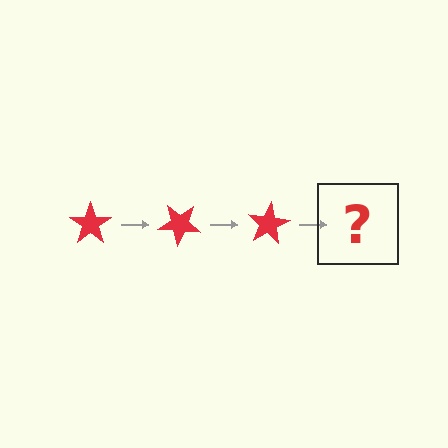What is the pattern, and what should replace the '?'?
The pattern is that the star rotates 40 degrees each step. The '?' should be a red star rotated 120 degrees.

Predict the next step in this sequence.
The next step is a red star rotated 120 degrees.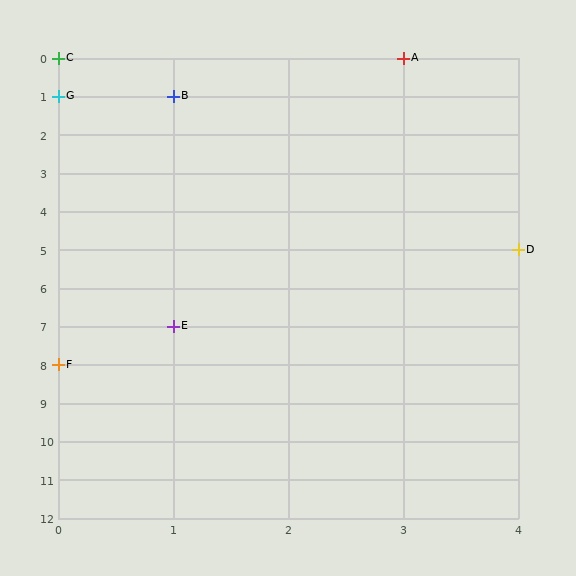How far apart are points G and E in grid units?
Points G and E are 1 column and 6 rows apart (about 6.1 grid units diagonally).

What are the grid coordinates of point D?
Point D is at grid coordinates (4, 5).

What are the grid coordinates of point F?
Point F is at grid coordinates (0, 8).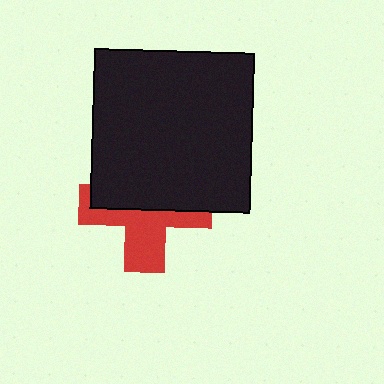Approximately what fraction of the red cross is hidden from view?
Roughly 54% of the red cross is hidden behind the black square.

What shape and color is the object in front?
The object in front is a black square.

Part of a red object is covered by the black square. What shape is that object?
It is a cross.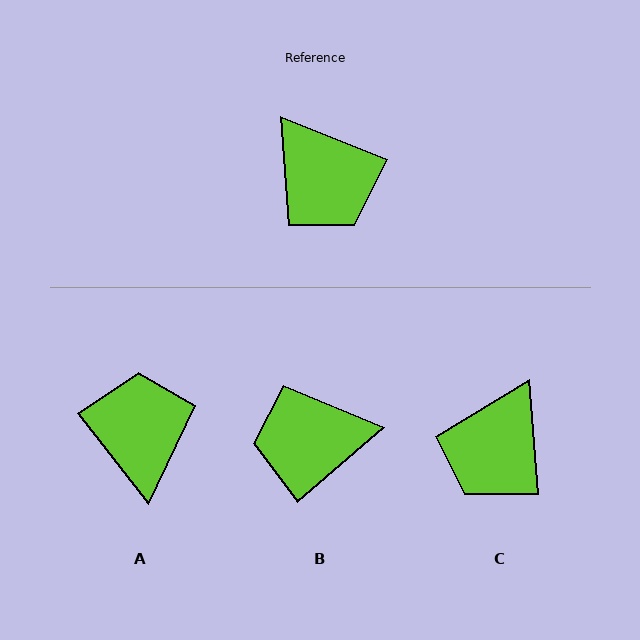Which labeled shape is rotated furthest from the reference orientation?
A, about 150 degrees away.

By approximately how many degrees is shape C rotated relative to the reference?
Approximately 63 degrees clockwise.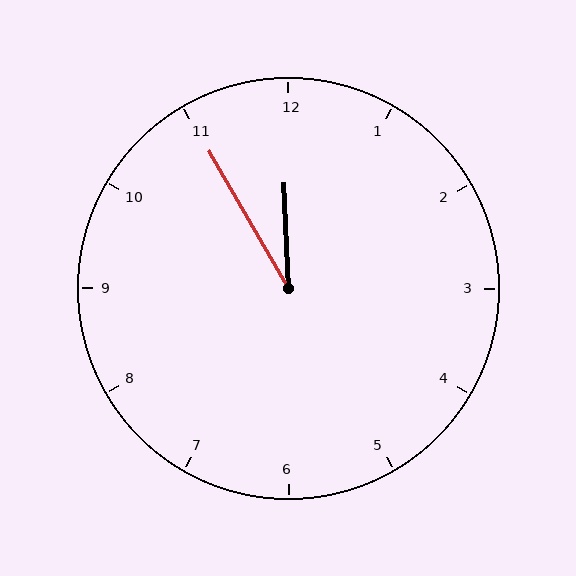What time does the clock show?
11:55.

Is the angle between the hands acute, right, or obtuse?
It is acute.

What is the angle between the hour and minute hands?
Approximately 28 degrees.